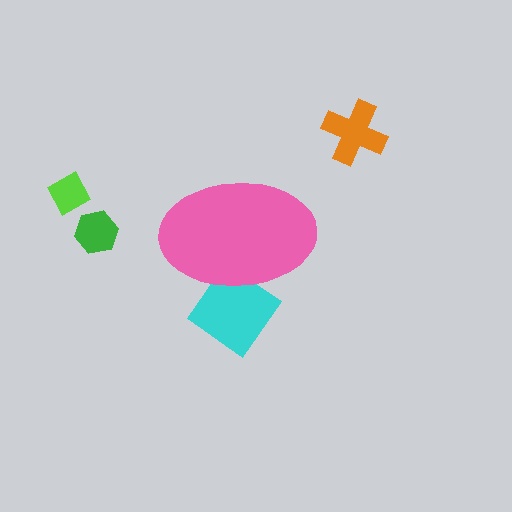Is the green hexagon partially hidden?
No, the green hexagon is fully visible.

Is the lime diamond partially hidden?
No, the lime diamond is fully visible.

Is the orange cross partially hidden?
No, the orange cross is fully visible.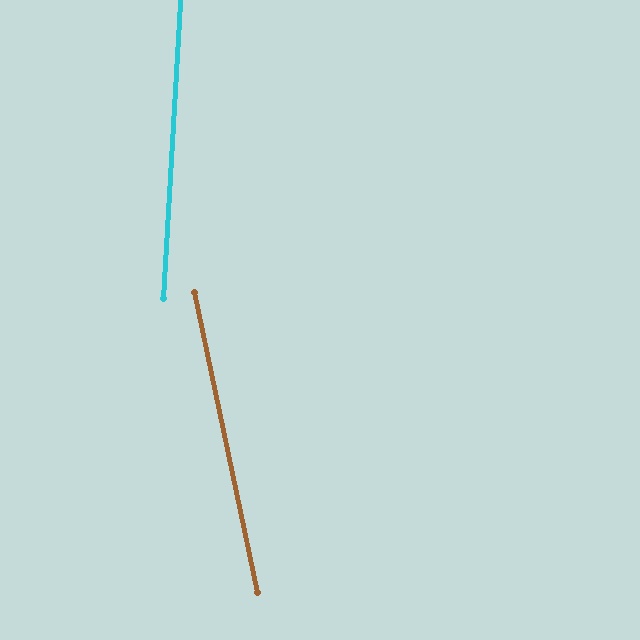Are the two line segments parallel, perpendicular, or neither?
Neither parallel nor perpendicular — they differ by about 15°.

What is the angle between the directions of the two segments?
Approximately 15 degrees.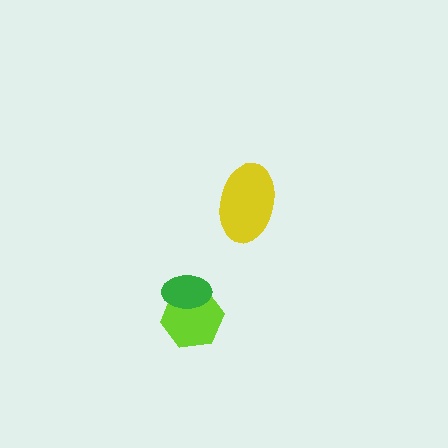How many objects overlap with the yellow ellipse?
0 objects overlap with the yellow ellipse.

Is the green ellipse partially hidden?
No, no other shape covers it.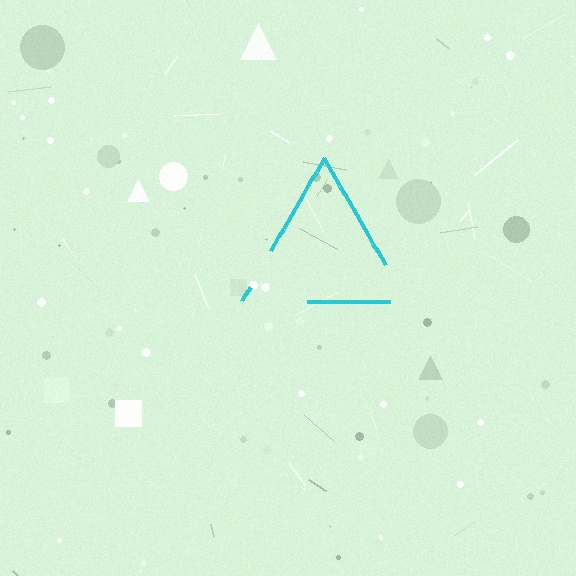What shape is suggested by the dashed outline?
The dashed outline suggests a triangle.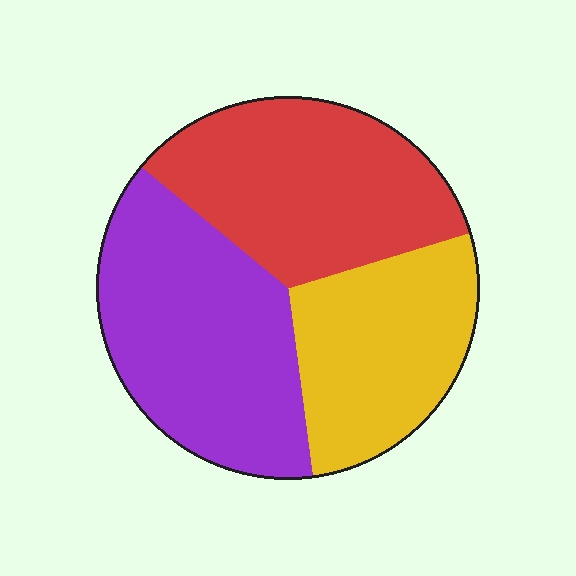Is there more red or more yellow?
Red.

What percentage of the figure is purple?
Purple covers around 40% of the figure.